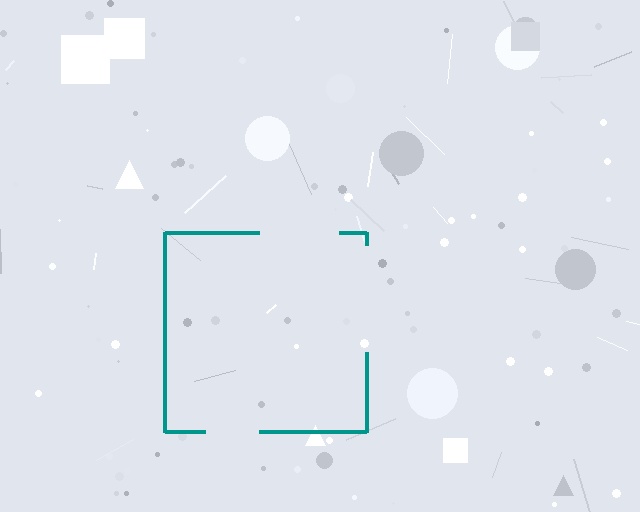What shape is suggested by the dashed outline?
The dashed outline suggests a square.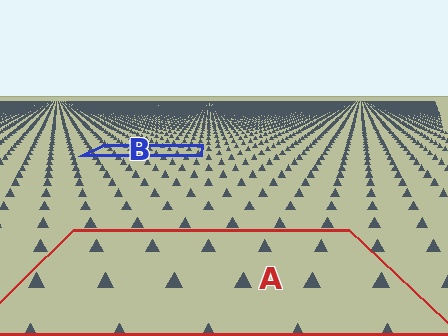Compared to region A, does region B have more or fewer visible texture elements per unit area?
Region B has more texture elements per unit area — they are packed more densely because it is farther away.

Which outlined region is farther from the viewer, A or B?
Region B is farther from the viewer — the texture elements inside it appear smaller and more densely packed.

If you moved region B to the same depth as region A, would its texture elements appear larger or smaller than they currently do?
They would appear larger. At a closer depth, the same texture elements are projected at a bigger on-screen size.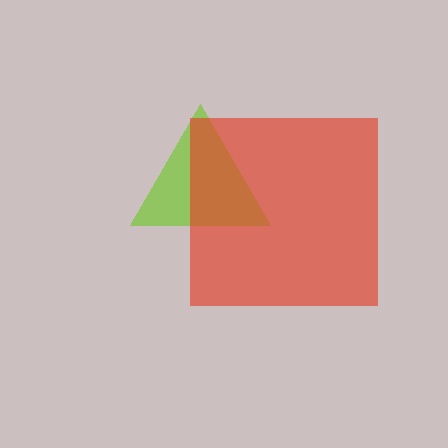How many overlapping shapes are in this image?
There are 2 overlapping shapes in the image.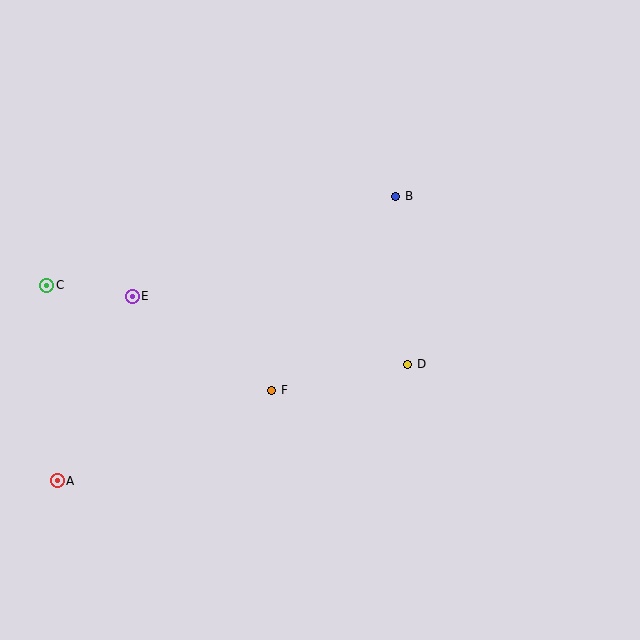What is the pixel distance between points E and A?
The distance between E and A is 199 pixels.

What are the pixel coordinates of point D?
Point D is at (408, 364).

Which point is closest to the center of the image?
Point F at (272, 390) is closest to the center.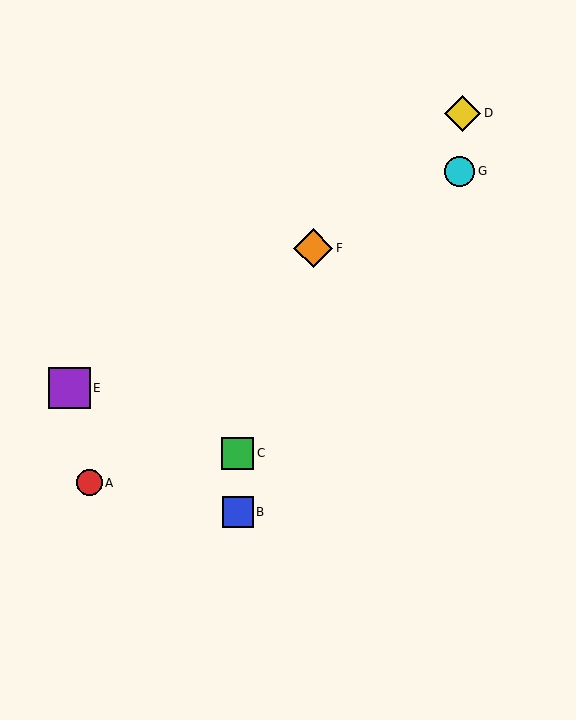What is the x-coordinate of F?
Object F is at x≈313.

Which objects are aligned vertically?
Objects B, C are aligned vertically.